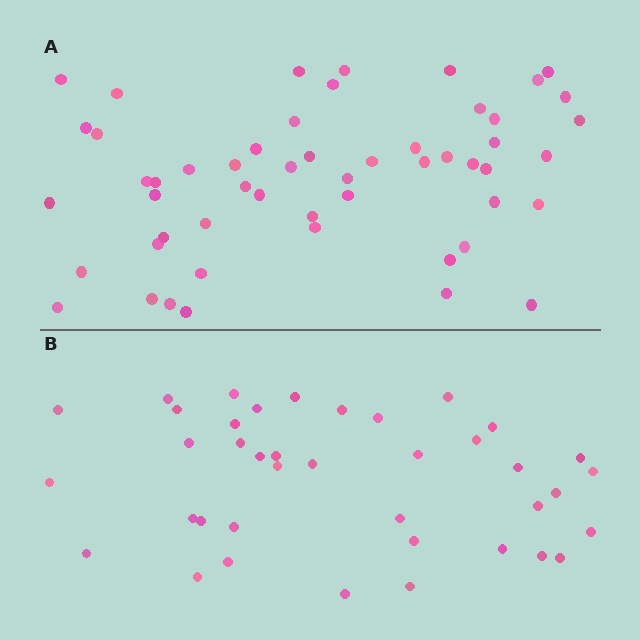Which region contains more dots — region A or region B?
Region A (the top region) has more dots.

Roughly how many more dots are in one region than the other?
Region A has approximately 15 more dots than region B.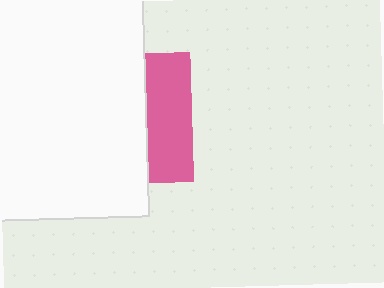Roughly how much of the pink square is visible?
A small part of it is visible (roughly 35%).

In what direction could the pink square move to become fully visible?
The pink square could move right. That would shift it out from behind the white rectangle entirely.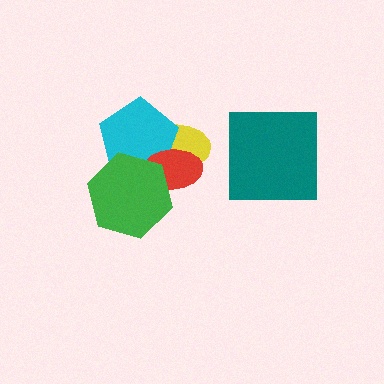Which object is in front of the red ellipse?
The green hexagon is in front of the red ellipse.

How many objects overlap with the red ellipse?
3 objects overlap with the red ellipse.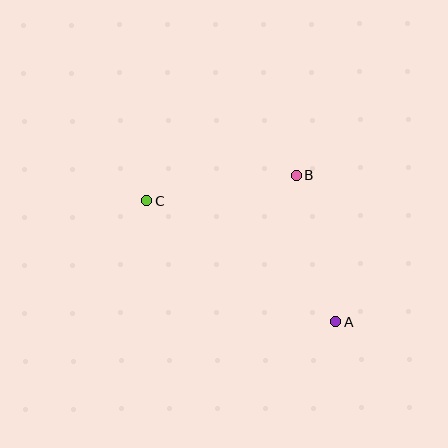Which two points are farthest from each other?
Points A and C are farthest from each other.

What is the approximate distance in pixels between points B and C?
The distance between B and C is approximately 152 pixels.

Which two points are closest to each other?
Points A and B are closest to each other.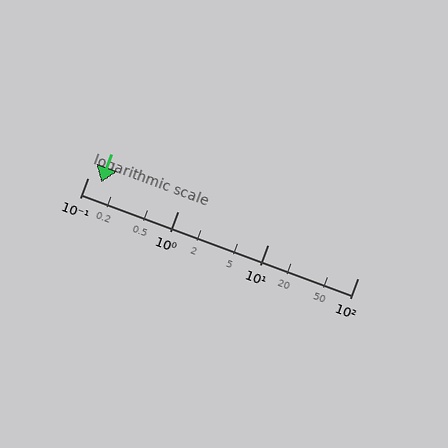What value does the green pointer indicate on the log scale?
The pointer indicates approximately 0.14.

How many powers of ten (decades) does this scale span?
The scale spans 3 decades, from 0.1 to 100.